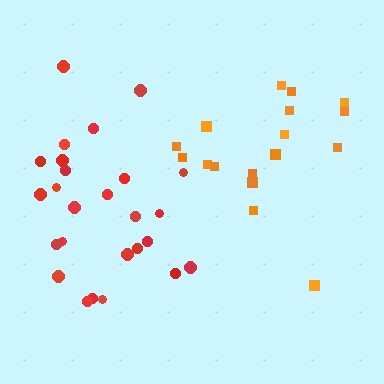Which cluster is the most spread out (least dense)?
Red.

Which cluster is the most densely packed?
Orange.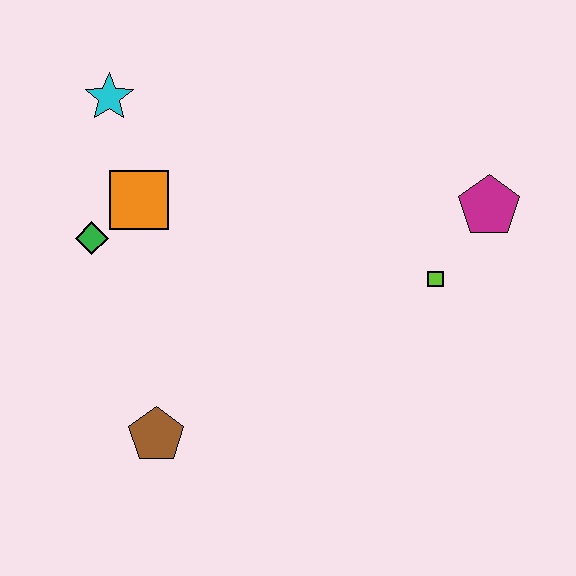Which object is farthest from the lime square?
The cyan star is farthest from the lime square.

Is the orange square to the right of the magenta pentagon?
No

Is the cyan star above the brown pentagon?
Yes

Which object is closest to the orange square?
The green diamond is closest to the orange square.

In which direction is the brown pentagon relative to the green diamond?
The brown pentagon is below the green diamond.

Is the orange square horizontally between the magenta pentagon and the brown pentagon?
No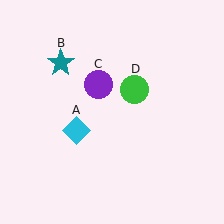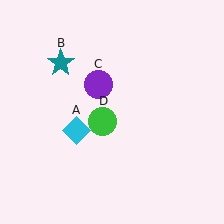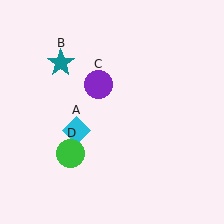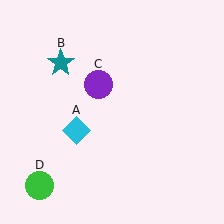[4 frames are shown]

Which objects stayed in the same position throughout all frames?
Cyan diamond (object A) and teal star (object B) and purple circle (object C) remained stationary.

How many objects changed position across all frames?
1 object changed position: green circle (object D).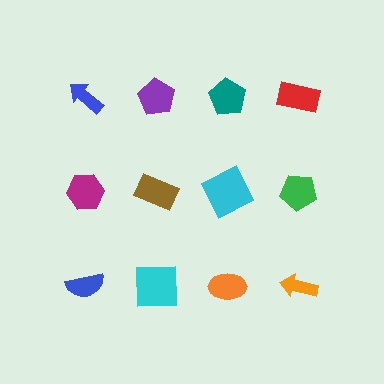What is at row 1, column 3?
A teal pentagon.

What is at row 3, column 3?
An orange ellipse.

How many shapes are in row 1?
4 shapes.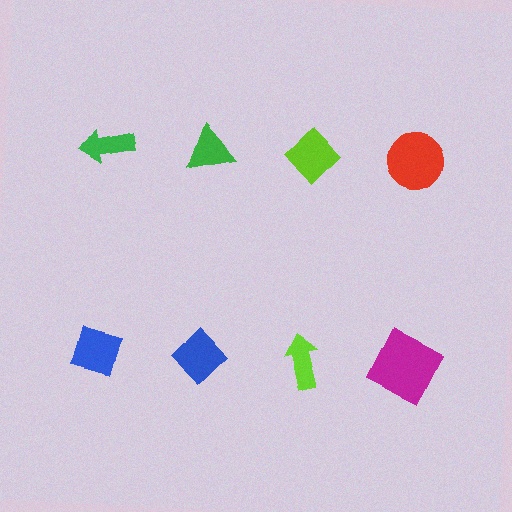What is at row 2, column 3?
A lime arrow.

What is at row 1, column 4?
A red circle.